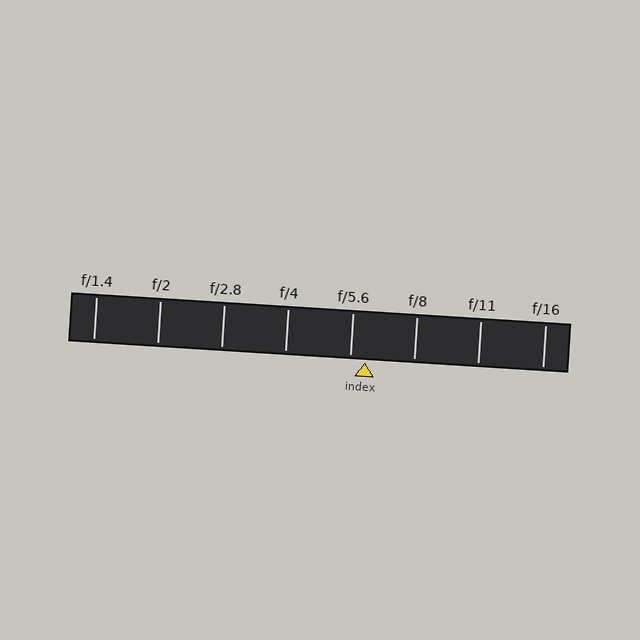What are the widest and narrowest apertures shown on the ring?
The widest aperture shown is f/1.4 and the narrowest is f/16.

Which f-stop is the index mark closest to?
The index mark is closest to f/5.6.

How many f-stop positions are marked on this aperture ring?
There are 8 f-stop positions marked.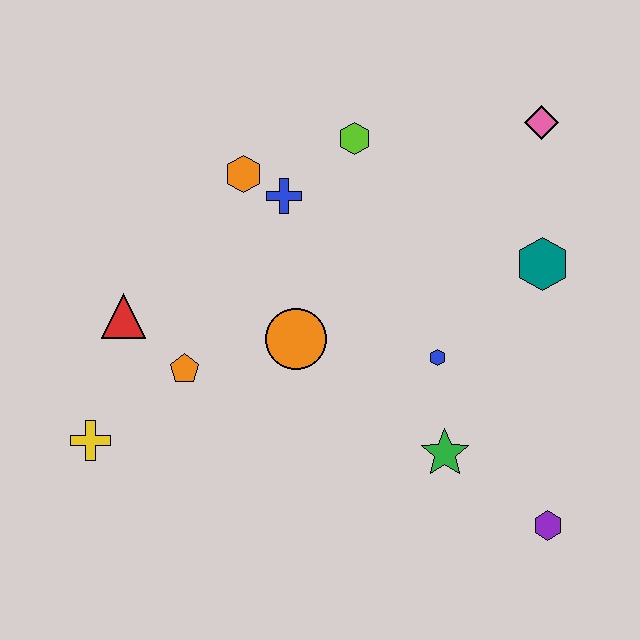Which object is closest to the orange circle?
The orange pentagon is closest to the orange circle.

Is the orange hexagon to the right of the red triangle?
Yes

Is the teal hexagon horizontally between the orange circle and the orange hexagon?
No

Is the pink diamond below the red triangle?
No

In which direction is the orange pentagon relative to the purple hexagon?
The orange pentagon is to the left of the purple hexagon.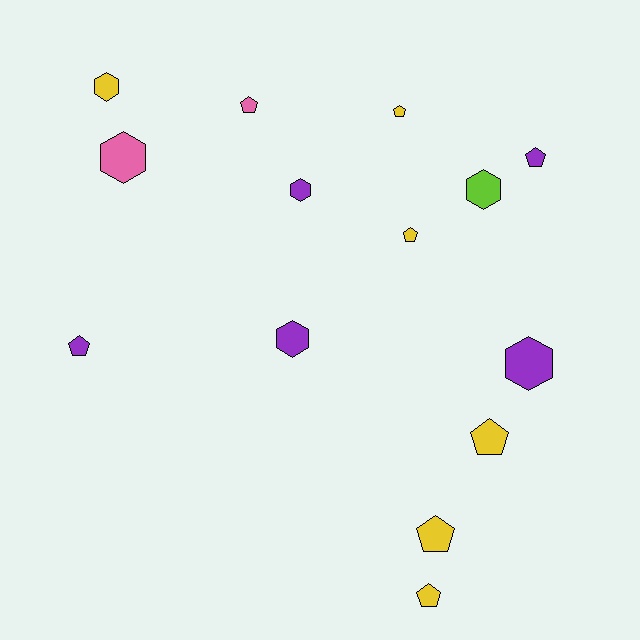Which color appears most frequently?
Yellow, with 6 objects.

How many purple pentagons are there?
There are 2 purple pentagons.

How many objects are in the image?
There are 14 objects.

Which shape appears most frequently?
Pentagon, with 8 objects.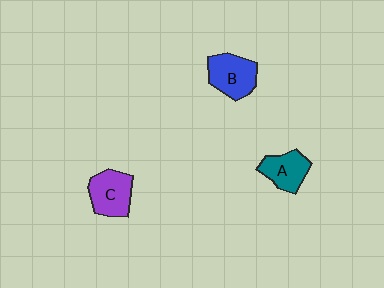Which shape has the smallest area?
Shape A (teal).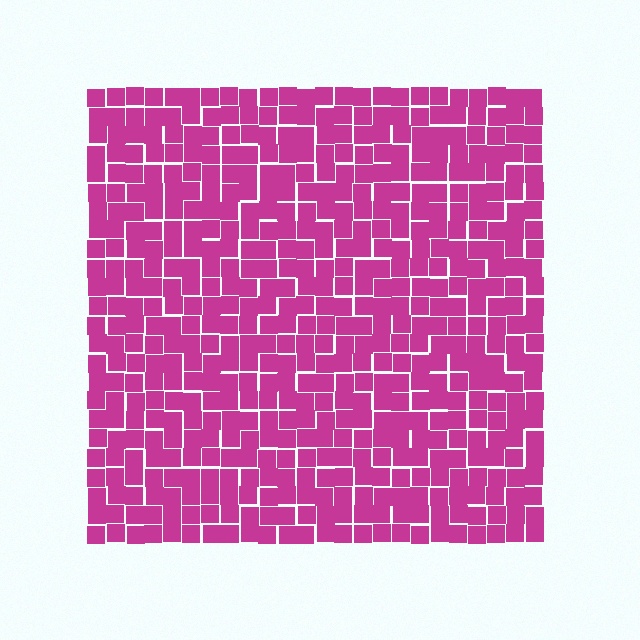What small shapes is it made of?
It is made of small squares.